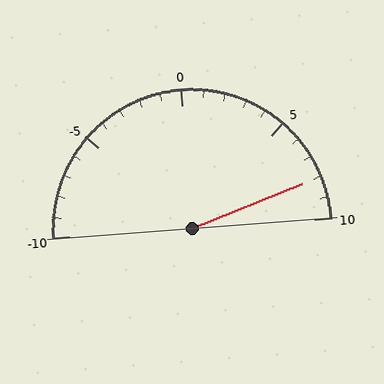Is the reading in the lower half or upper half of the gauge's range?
The reading is in the upper half of the range (-10 to 10).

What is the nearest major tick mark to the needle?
The nearest major tick mark is 10.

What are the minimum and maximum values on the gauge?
The gauge ranges from -10 to 10.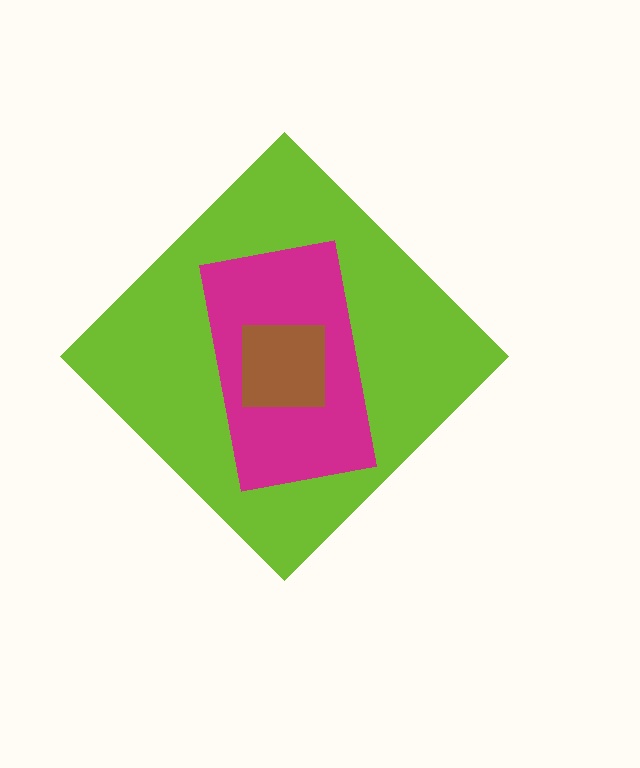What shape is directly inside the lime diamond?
The magenta rectangle.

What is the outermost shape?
The lime diamond.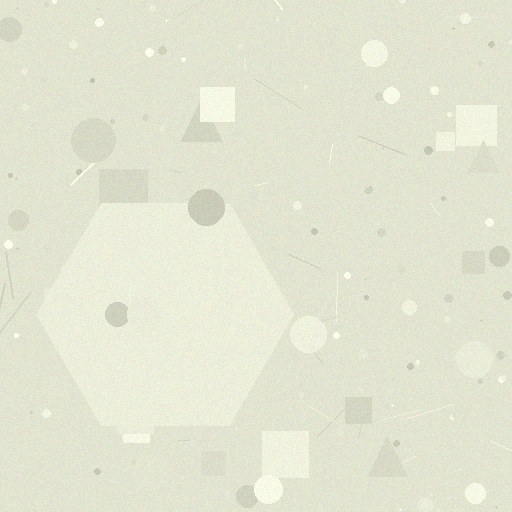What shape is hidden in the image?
A hexagon is hidden in the image.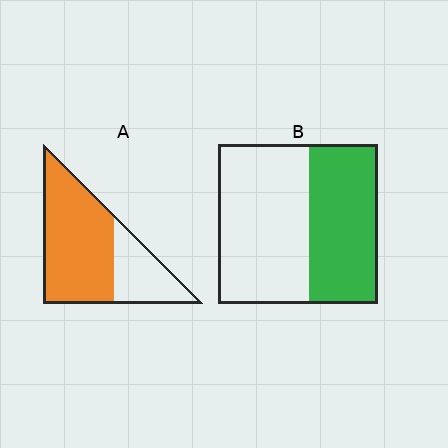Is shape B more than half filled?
No.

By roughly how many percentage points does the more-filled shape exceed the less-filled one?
By roughly 25 percentage points (A over B).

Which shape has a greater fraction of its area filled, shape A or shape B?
Shape A.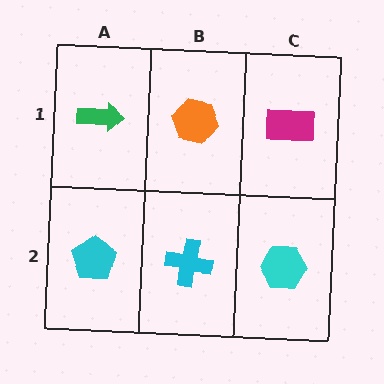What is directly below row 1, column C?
A cyan hexagon.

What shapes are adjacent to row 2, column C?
A magenta rectangle (row 1, column C), a cyan cross (row 2, column B).